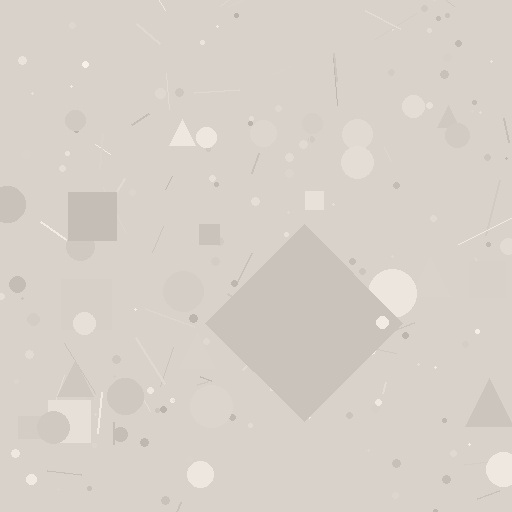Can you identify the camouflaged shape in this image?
The camouflaged shape is a diamond.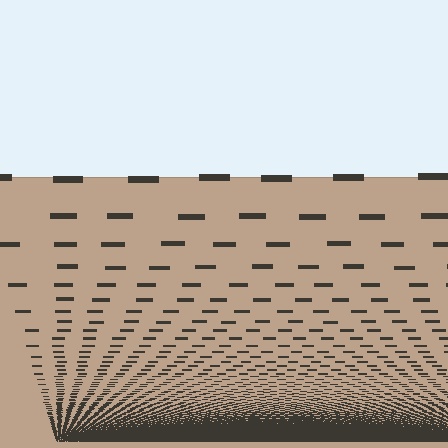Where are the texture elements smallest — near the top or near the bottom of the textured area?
Near the bottom.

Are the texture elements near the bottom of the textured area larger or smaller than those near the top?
Smaller. The gradient is inverted — elements near the bottom are smaller and denser.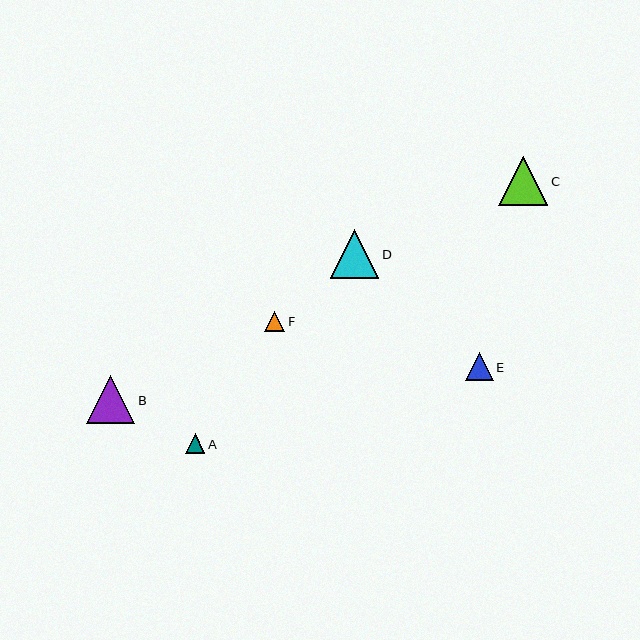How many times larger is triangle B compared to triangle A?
Triangle B is approximately 2.5 times the size of triangle A.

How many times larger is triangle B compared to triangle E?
Triangle B is approximately 1.8 times the size of triangle E.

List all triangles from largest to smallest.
From largest to smallest: C, D, B, E, F, A.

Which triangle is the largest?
Triangle C is the largest with a size of approximately 49 pixels.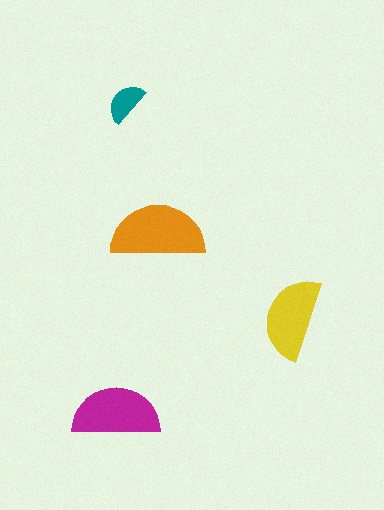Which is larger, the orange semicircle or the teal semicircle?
The orange one.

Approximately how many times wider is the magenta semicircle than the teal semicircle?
About 2 times wider.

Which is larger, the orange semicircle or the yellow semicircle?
The orange one.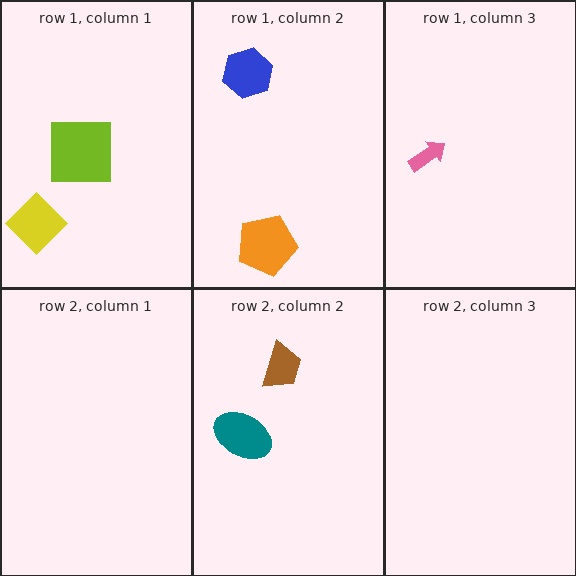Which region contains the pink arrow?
The row 1, column 3 region.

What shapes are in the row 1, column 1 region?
The lime square, the yellow diamond.